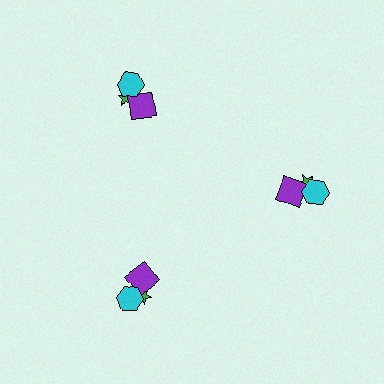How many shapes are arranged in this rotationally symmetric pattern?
There are 9 shapes, arranged in 3 groups of 3.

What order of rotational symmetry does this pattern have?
This pattern has 3-fold rotational symmetry.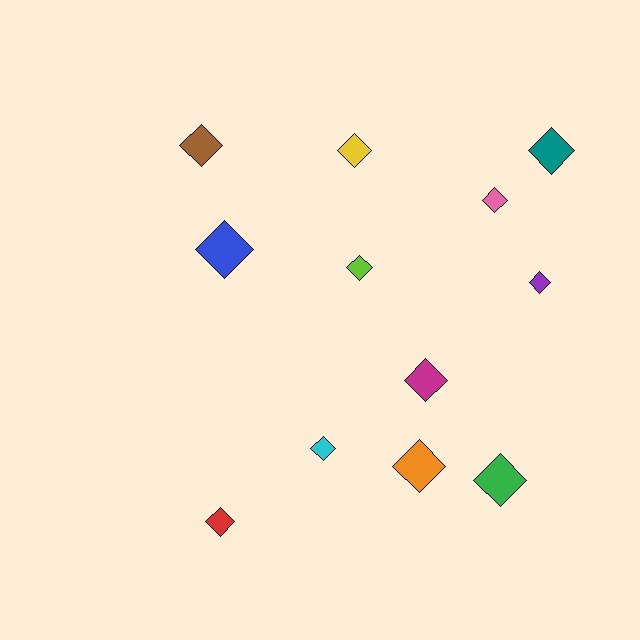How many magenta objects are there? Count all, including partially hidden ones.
There is 1 magenta object.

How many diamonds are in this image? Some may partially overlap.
There are 12 diamonds.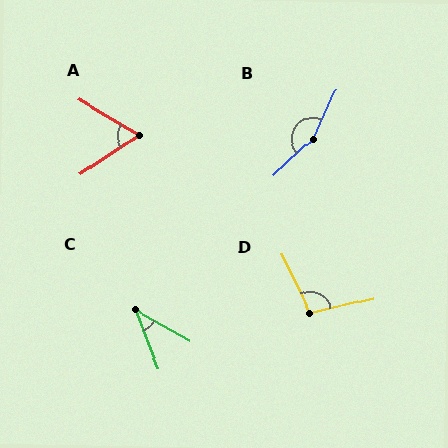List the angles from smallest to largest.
C (39°), A (64°), D (103°), B (157°).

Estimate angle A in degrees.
Approximately 64 degrees.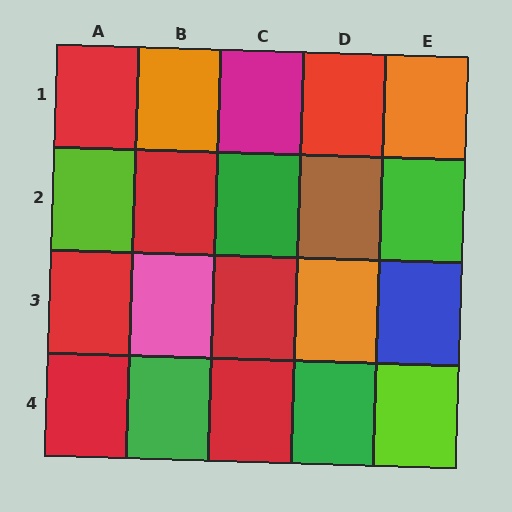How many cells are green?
4 cells are green.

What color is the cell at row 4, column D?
Green.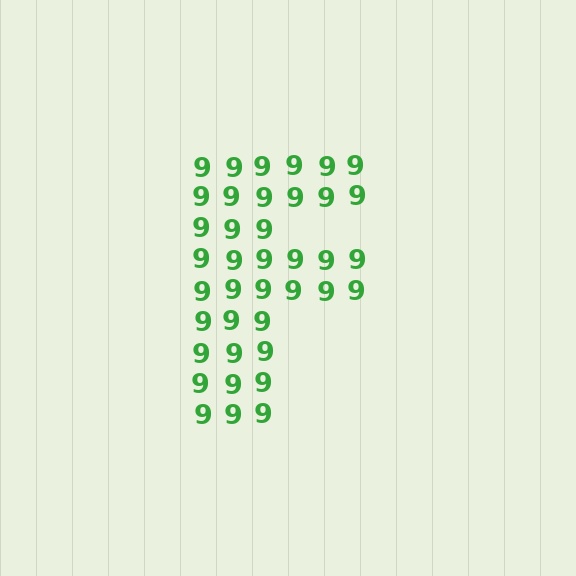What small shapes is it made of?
It is made of small digit 9's.